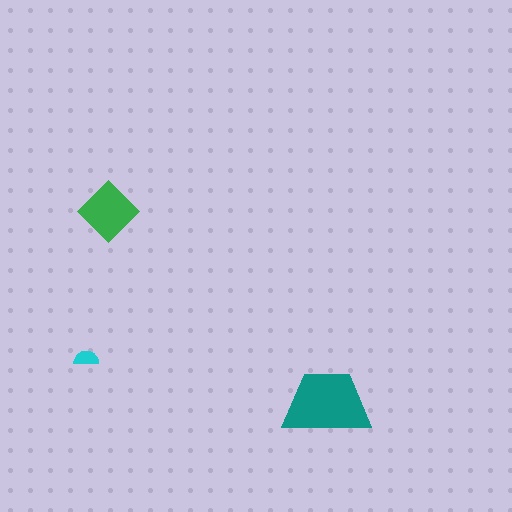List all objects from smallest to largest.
The cyan semicircle, the green diamond, the teal trapezoid.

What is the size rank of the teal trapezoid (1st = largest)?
1st.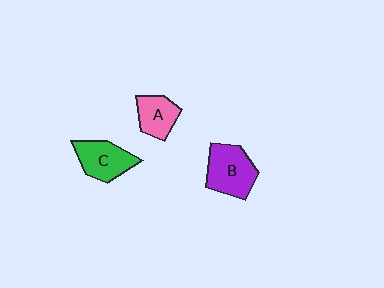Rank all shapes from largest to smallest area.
From largest to smallest: B (purple), C (green), A (pink).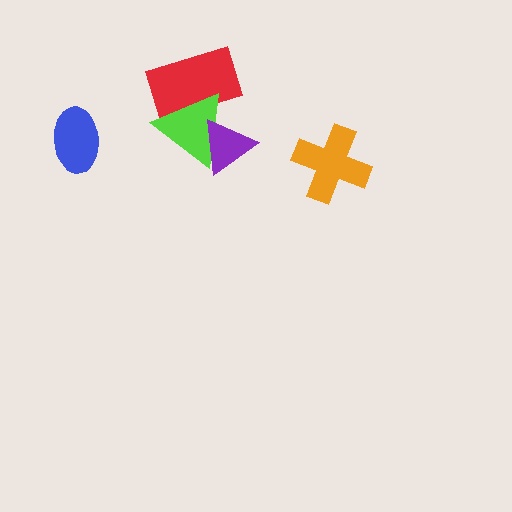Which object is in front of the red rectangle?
The lime triangle is in front of the red rectangle.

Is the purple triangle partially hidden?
No, no other shape covers it.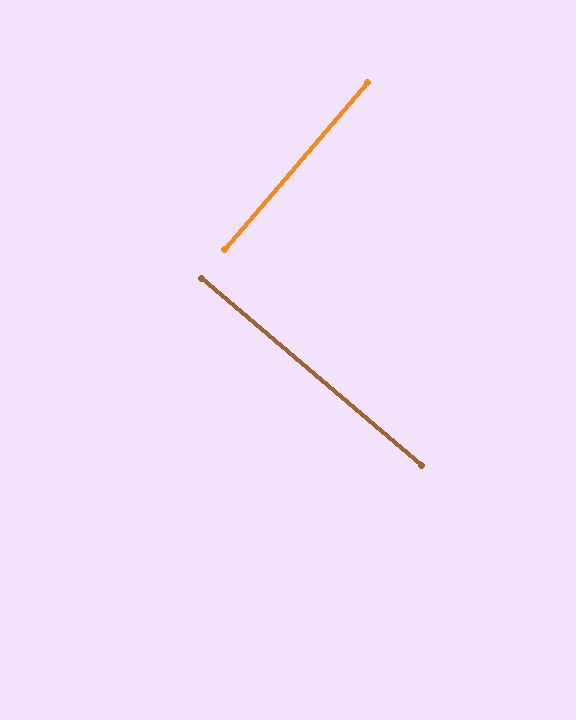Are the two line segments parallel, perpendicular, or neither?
Perpendicular — they meet at approximately 90°.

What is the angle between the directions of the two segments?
Approximately 90 degrees.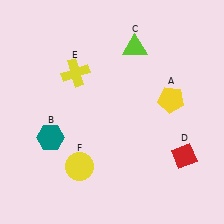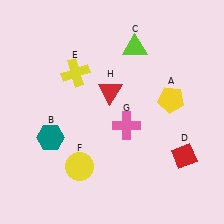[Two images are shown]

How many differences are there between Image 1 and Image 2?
There are 2 differences between the two images.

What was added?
A pink cross (G), a red triangle (H) were added in Image 2.